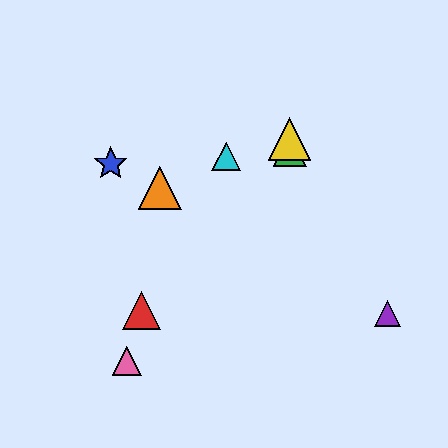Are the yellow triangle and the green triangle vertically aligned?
Yes, both are at x≈290.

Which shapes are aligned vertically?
The green triangle, the yellow triangle are aligned vertically.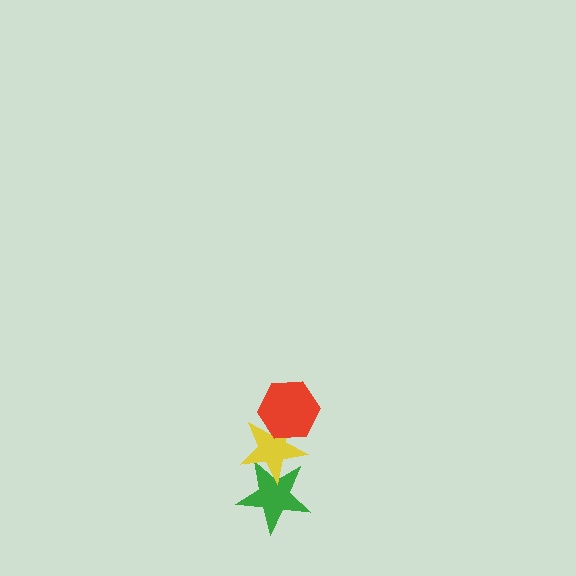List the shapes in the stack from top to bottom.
From top to bottom: the red hexagon, the yellow star, the green star.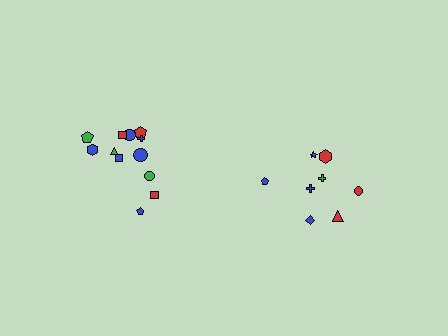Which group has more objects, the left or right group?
The left group.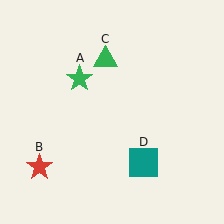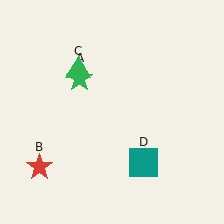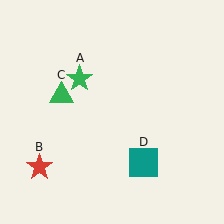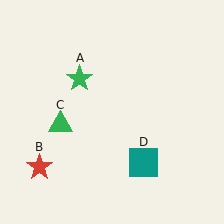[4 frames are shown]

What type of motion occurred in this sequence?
The green triangle (object C) rotated counterclockwise around the center of the scene.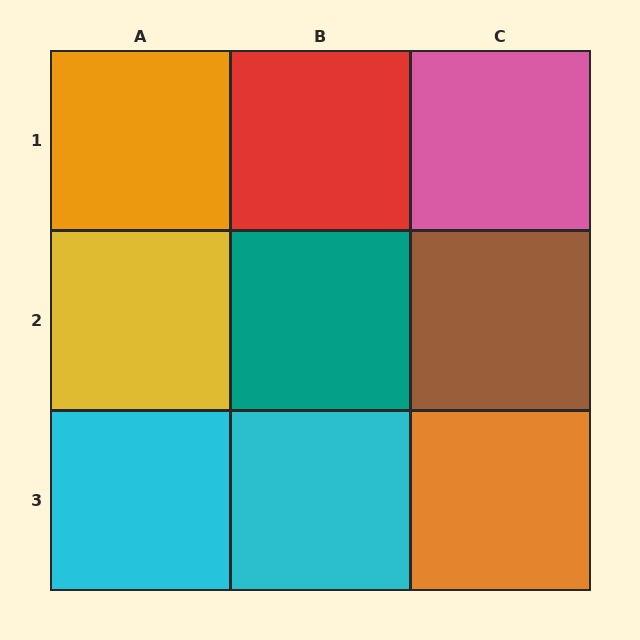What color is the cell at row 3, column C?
Orange.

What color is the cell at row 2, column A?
Yellow.